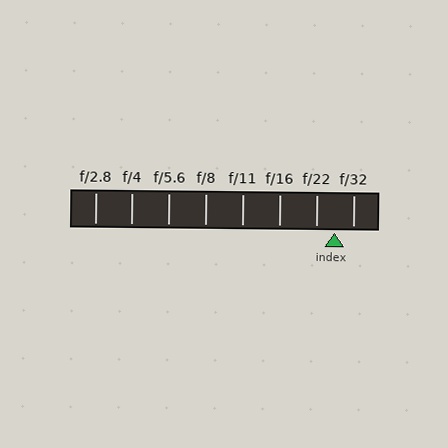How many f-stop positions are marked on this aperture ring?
There are 8 f-stop positions marked.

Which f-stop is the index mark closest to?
The index mark is closest to f/22.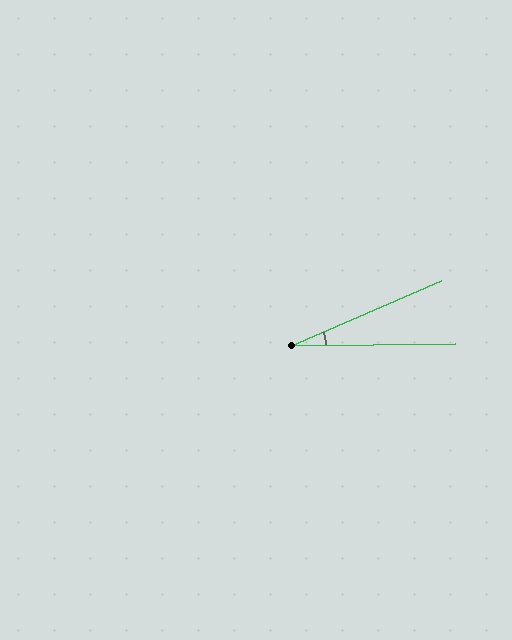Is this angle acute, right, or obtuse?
It is acute.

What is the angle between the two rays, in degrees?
Approximately 23 degrees.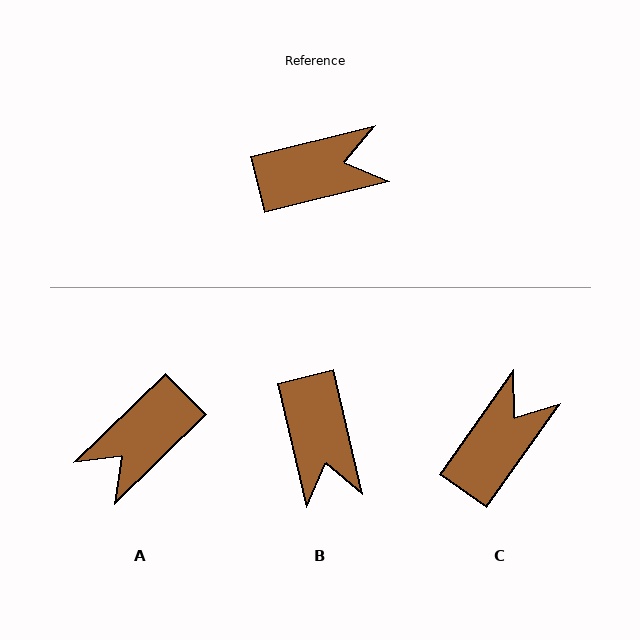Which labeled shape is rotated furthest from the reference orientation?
A, about 150 degrees away.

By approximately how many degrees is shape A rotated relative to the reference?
Approximately 150 degrees clockwise.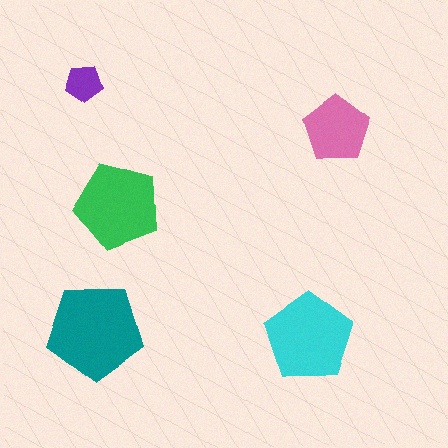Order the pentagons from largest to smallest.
the teal one, the cyan one, the green one, the pink one, the purple one.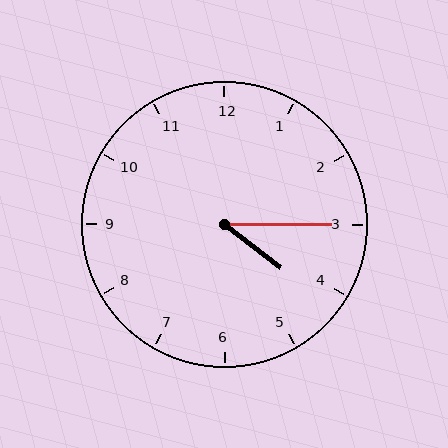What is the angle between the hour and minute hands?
Approximately 38 degrees.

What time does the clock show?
4:15.